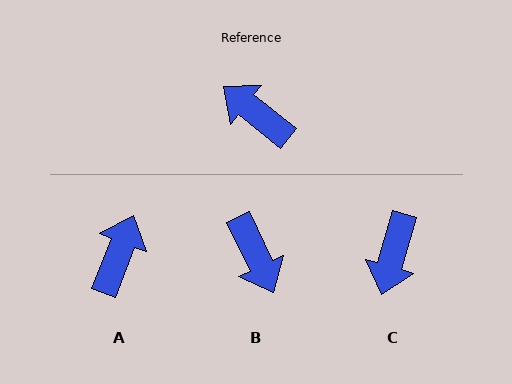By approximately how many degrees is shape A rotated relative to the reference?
Approximately 73 degrees clockwise.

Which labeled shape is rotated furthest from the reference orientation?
B, about 154 degrees away.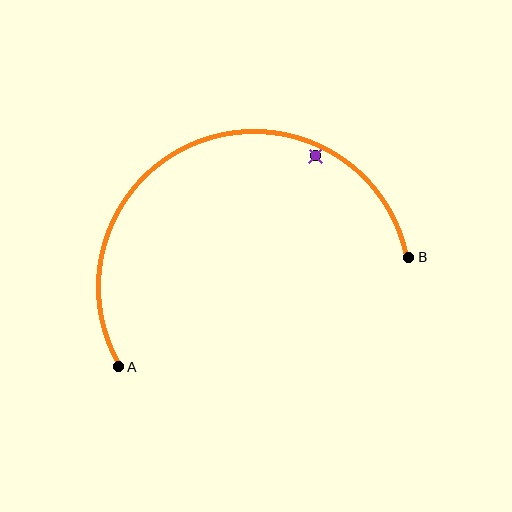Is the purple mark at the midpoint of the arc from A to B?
No — the purple mark does not lie on the arc at all. It sits slightly inside the curve.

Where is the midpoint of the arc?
The arc midpoint is the point on the curve farthest from the straight line joining A and B. It sits above that line.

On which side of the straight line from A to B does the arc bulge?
The arc bulges above the straight line connecting A and B.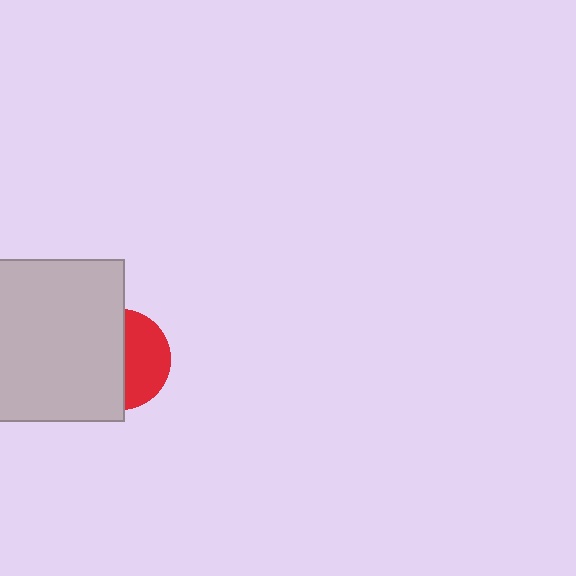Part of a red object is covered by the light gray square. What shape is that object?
It is a circle.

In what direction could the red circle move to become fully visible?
The red circle could move right. That would shift it out from behind the light gray square entirely.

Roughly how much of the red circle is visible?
A small part of it is visible (roughly 44%).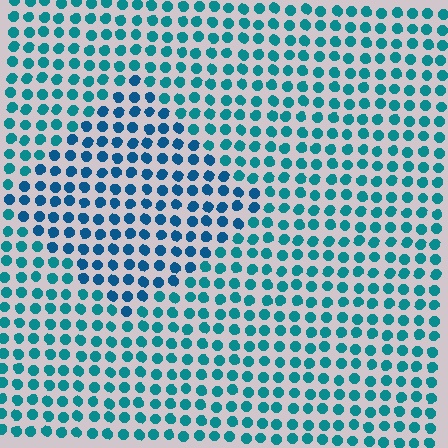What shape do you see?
I see a diamond.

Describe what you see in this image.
The image is filled with small teal elements in a uniform arrangement. A diamond-shaped region is visible where the elements are tinted to a slightly different hue, forming a subtle color boundary.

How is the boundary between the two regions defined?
The boundary is defined purely by a slight shift in hue (about 23 degrees). Spacing, size, and orientation are identical on both sides.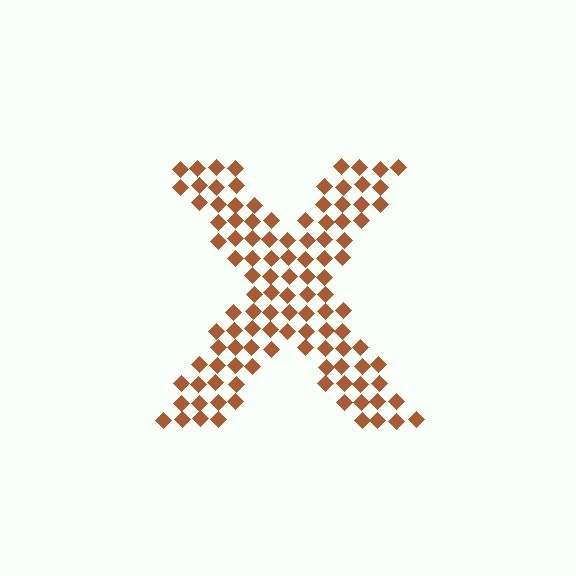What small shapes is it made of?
It is made of small diamonds.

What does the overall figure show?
The overall figure shows the letter X.